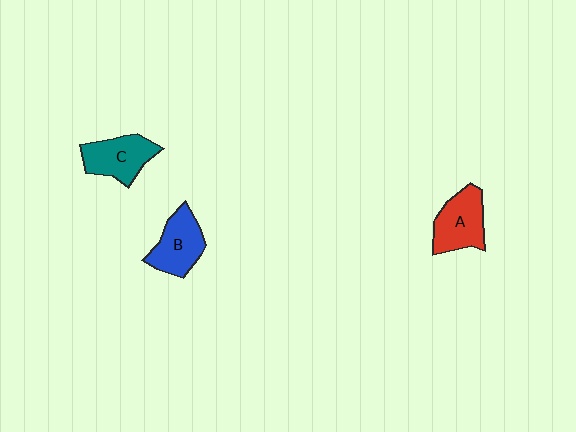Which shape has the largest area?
Shape A (red).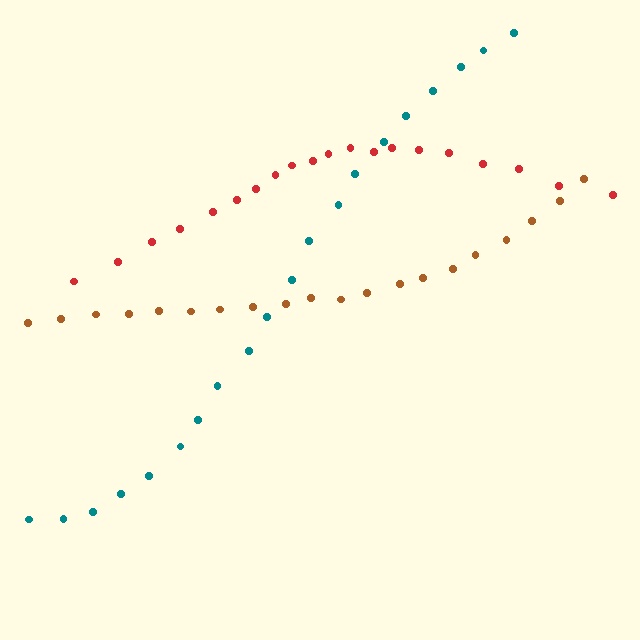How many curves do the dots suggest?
There are 3 distinct paths.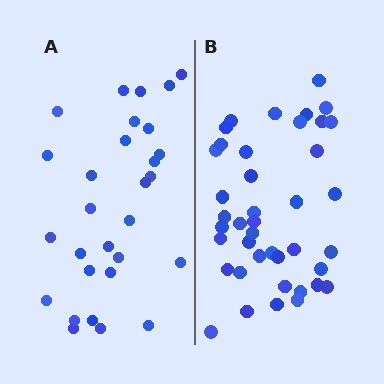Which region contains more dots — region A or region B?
Region B (the right region) has more dots.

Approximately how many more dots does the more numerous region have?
Region B has roughly 12 or so more dots than region A.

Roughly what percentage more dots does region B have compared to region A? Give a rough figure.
About 40% more.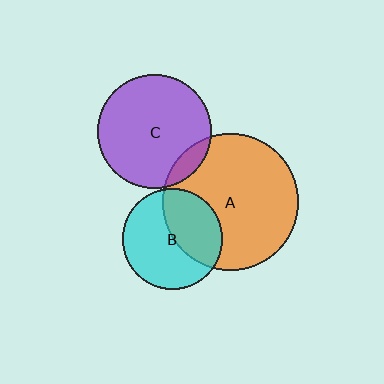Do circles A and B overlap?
Yes.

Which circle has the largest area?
Circle A (orange).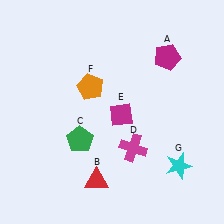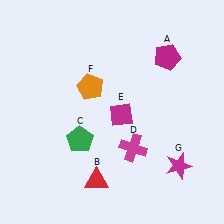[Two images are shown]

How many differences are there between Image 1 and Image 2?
There is 1 difference between the two images.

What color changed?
The star (G) changed from cyan in Image 1 to magenta in Image 2.